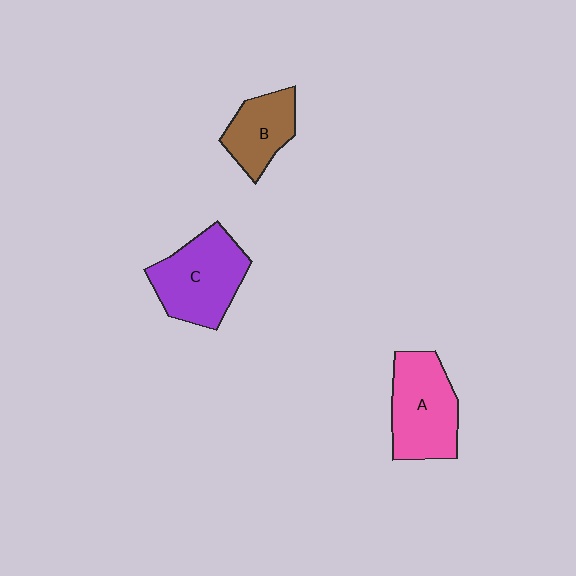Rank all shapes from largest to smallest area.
From largest to smallest: C (purple), A (pink), B (brown).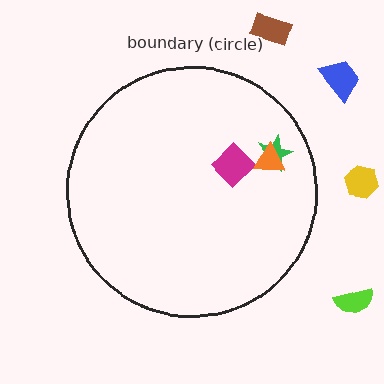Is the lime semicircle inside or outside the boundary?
Outside.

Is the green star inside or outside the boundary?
Inside.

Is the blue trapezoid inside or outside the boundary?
Outside.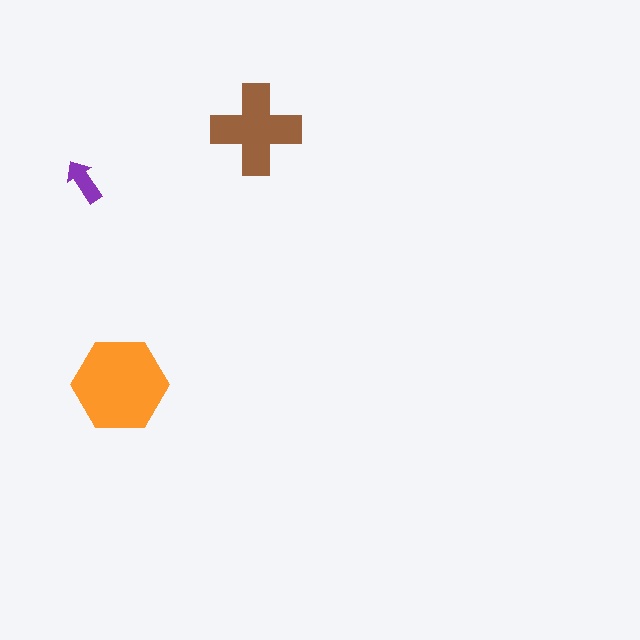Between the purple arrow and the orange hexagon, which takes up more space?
The orange hexagon.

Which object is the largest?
The orange hexagon.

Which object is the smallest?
The purple arrow.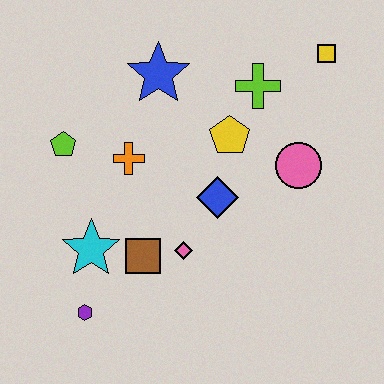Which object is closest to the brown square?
The pink diamond is closest to the brown square.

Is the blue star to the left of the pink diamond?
Yes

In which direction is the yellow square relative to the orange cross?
The yellow square is to the right of the orange cross.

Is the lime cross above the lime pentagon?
Yes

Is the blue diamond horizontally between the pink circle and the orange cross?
Yes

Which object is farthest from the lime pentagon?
The yellow square is farthest from the lime pentagon.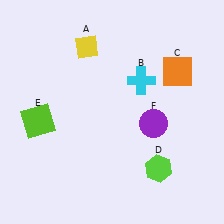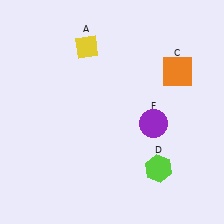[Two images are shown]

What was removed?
The lime square (E), the cyan cross (B) were removed in Image 2.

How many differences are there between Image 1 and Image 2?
There are 2 differences between the two images.